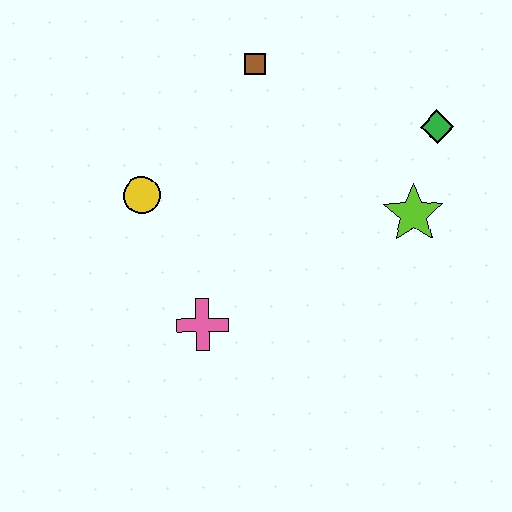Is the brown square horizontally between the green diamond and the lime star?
No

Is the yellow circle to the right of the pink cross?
No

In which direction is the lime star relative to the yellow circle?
The lime star is to the right of the yellow circle.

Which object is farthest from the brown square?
The pink cross is farthest from the brown square.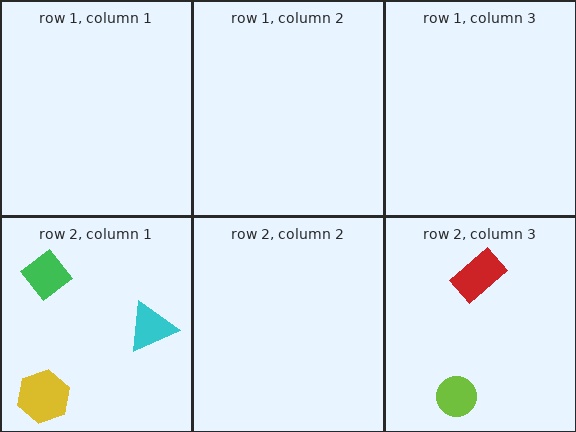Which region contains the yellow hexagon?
The row 2, column 1 region.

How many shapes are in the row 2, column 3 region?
2.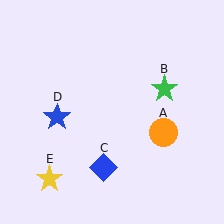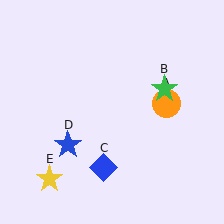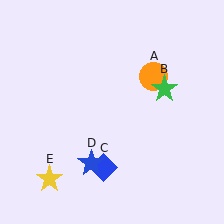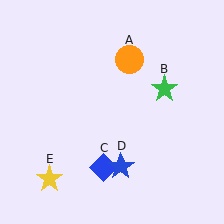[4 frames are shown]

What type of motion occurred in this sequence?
The orange circle (object A), blue star (object D) rotated counterclockwise around the center of the scene.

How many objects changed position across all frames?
2 objects changed position: orange circle (object A), blue star (object D).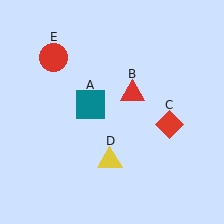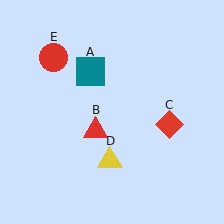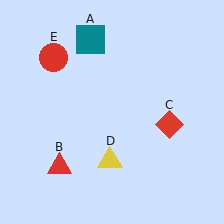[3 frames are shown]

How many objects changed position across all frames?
2 objects changed position: teal square (object A), red triangle (object B).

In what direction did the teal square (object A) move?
The teal square (object A) moved up.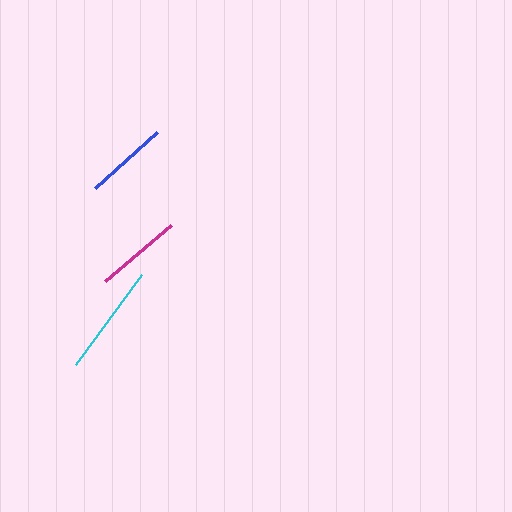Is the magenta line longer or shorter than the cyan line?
The cyan line is longer than the magenta line.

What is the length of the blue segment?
The blue segment is approximately 84 pixels long.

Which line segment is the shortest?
The blue line is the shortest at approximately 84 pixels.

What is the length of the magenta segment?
The magenta segment is approximately 86 pixels long.